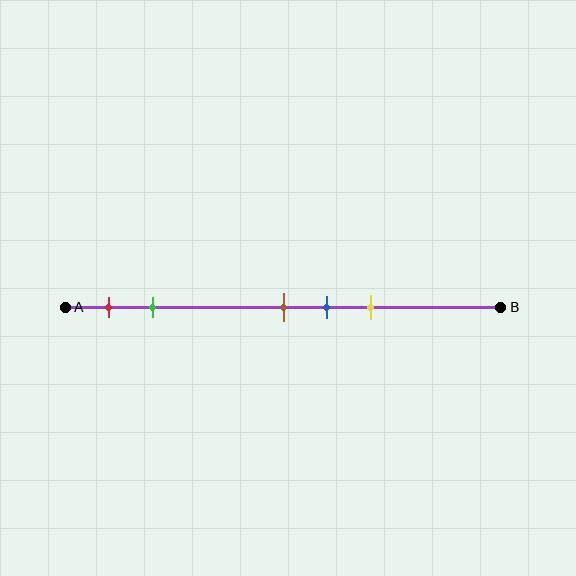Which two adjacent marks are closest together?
The brown and blue marks are the closest adjacent pair.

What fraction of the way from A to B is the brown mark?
The brown mark is approximately 50% (0.5) of the way from A to B.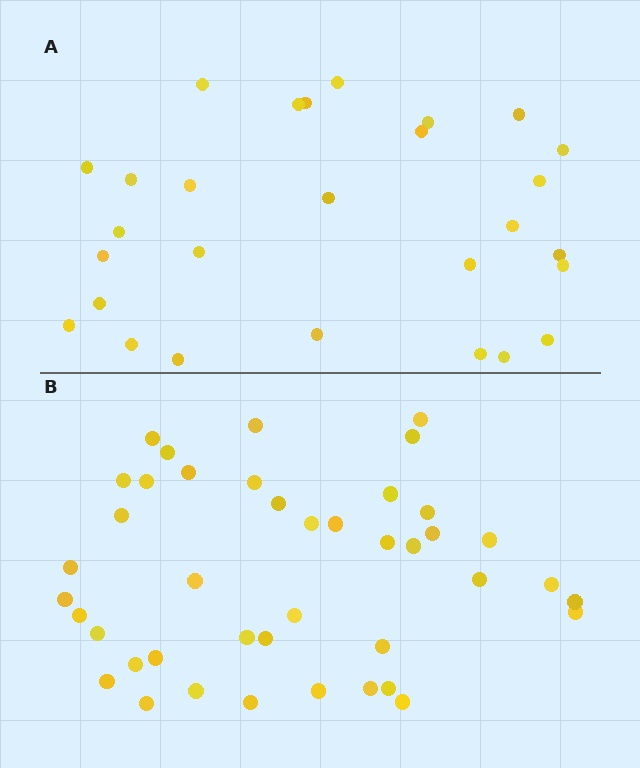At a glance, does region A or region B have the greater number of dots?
Region B (the bottom region) has more dots.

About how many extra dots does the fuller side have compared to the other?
Region B has approximately 15 more dots than region A.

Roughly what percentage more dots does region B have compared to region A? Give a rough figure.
About 50% more.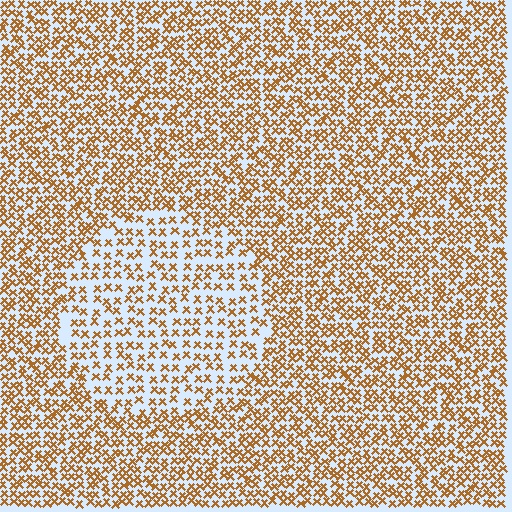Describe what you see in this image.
The image contains small brown elements arranged at two different densities. A circle-shaped region is visible where the elements are less densely packed than the surrounding area.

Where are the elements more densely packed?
The elements are more densely packed outside the circle boundary.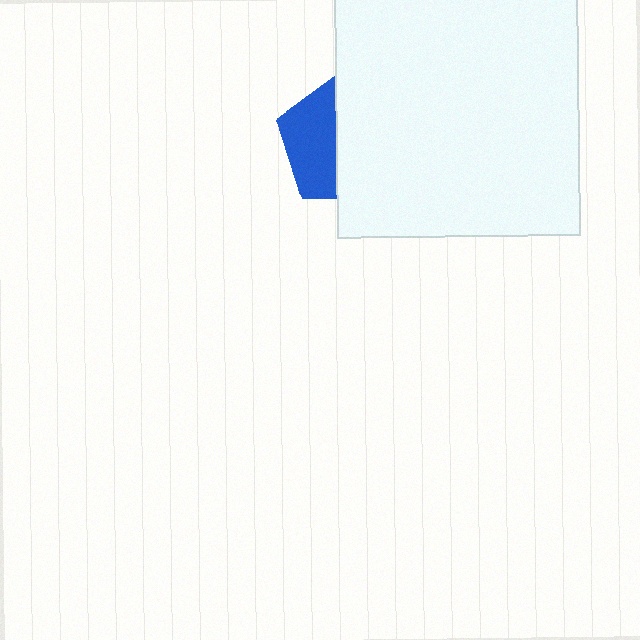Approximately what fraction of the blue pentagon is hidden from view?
Roughly 58% of the blue pentagon is hidden behind the white square.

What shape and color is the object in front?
The object in front is a white square.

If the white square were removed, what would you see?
You would see the complete blue pentagon.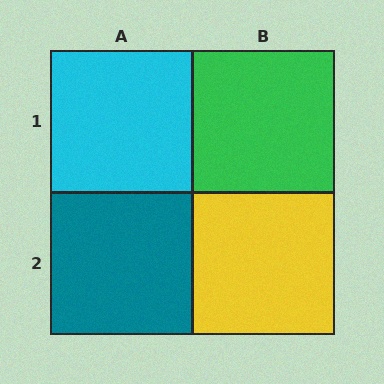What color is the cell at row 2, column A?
Teal.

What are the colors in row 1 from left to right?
Cyan, green.